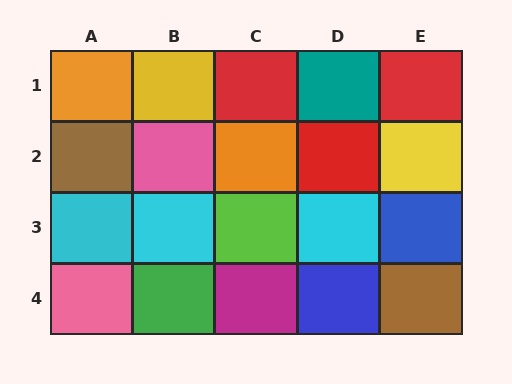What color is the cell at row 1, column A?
Orange.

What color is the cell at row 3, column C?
Lime.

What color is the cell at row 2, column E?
Yellow.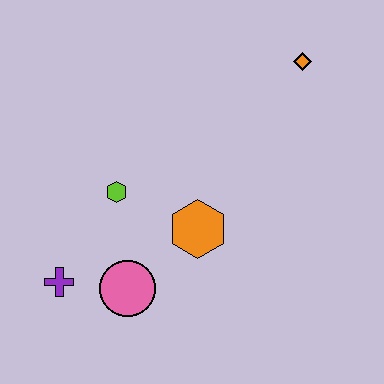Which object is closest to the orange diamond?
The orange hexagon is closest to the orange diamond.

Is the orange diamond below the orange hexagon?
No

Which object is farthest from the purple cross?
The orange diamond is farthest from the purple cross.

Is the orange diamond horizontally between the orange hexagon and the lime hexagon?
No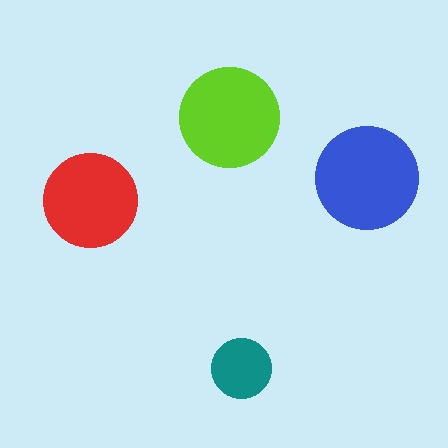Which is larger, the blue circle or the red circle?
The blue one.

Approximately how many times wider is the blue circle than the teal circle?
About 1.5 times wider.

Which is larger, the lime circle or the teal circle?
The lime one.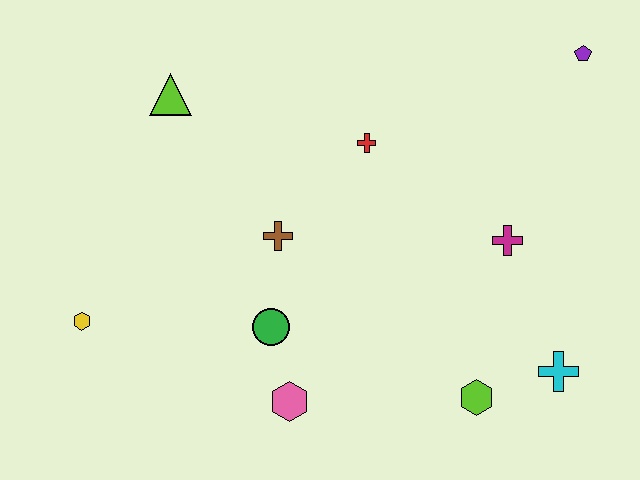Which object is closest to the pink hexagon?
The green circle is closest to the pink hexagon.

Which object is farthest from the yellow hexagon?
The purple pentagon is farthest from the yellow hexagon.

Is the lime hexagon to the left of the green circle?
No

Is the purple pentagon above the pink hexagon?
Yes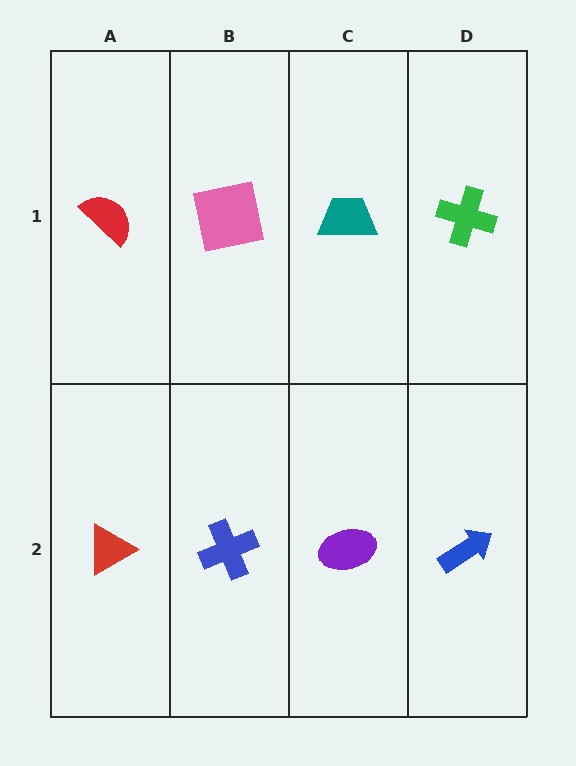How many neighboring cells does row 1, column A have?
2.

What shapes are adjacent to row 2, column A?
A red semicircle (row 1, column A), a blue cross (row 2, column B).